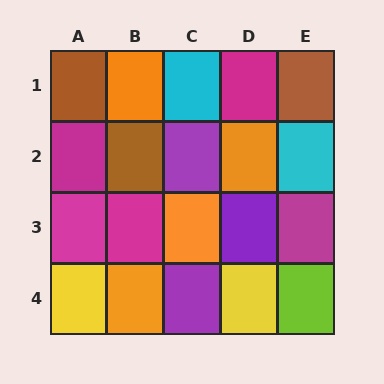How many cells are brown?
3 cells are brown.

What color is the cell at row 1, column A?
Brown.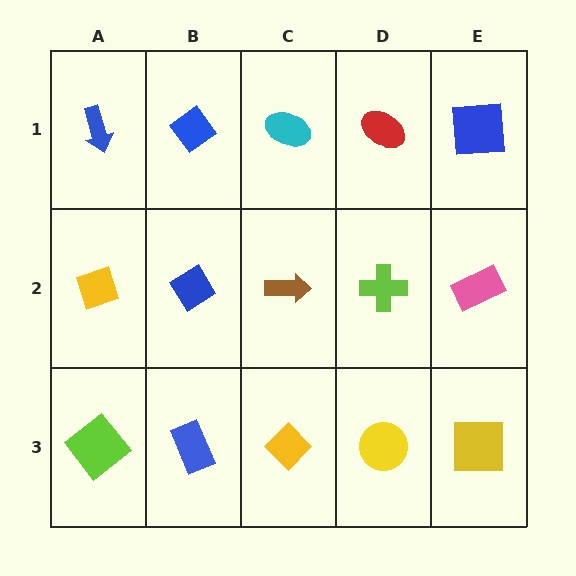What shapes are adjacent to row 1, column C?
A brown arrow (row 2, column C), a blue diamond (row 1, column B), a red ellipse (row 1, column D).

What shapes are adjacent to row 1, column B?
A blue diamond (row 2, column B), a blue arrow (row 1, column A), a cyan ellipse (row 1, column C).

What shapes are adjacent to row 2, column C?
A cyan ellipse (row 1, column C), a yellow diamond (row 3, column C), a blue diamond (row 2, column B), a lime cross (row 2, column D).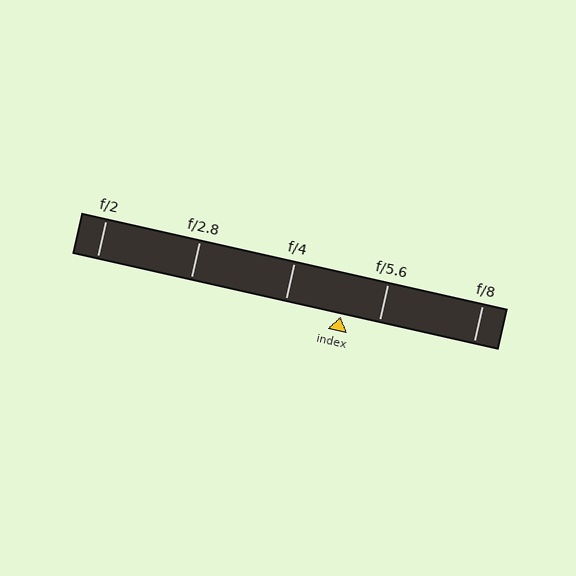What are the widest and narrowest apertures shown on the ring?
The widest aperture shown is f/2 and the narrowest is f/8.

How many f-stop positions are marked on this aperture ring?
There are 5 f-stop positions marked.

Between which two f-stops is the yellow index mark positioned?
The index mark is between f/4 and f/5.6.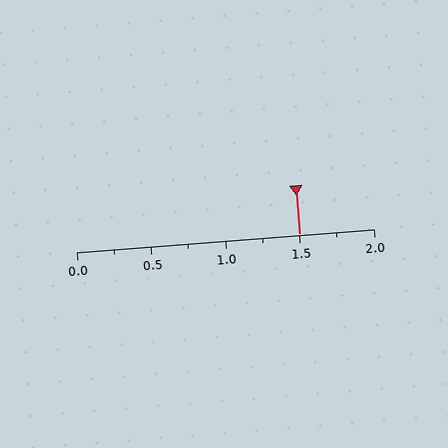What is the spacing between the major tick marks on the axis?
The major ticks are spaced 0.5 apart.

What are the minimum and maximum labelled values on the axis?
The axis runs from 0.0 to 2.0.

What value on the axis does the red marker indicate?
The marker indicates approximately 1.5.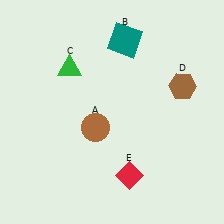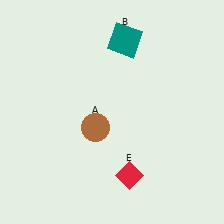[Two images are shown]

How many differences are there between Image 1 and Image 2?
There are 2 differences between the two images.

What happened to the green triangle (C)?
The green triangle (C) was removed in Image 2. It was in the top-left area of Image 1.